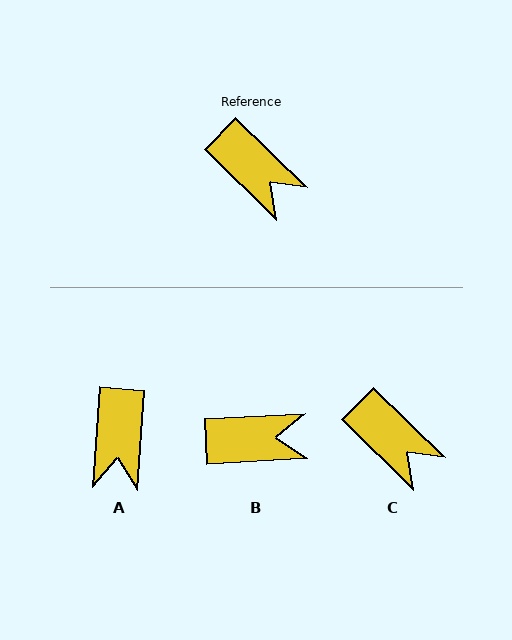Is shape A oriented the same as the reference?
No, it is off by about 50 degrees.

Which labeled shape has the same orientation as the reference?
C.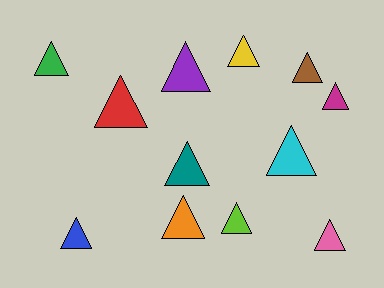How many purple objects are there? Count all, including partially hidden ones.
There is 1 purple object.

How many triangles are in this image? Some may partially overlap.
There are 12 triangles.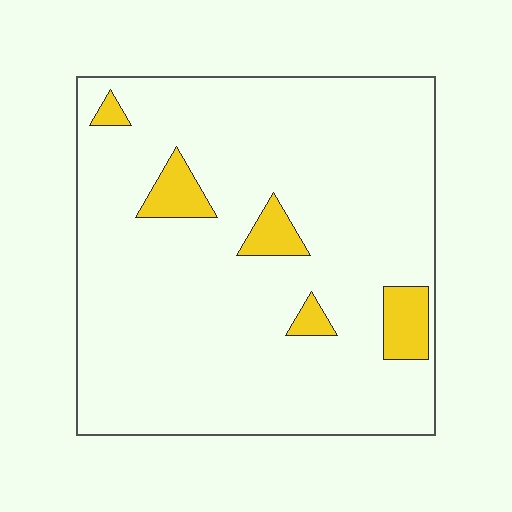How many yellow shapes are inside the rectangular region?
5.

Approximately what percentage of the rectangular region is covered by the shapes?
Approximately 10%.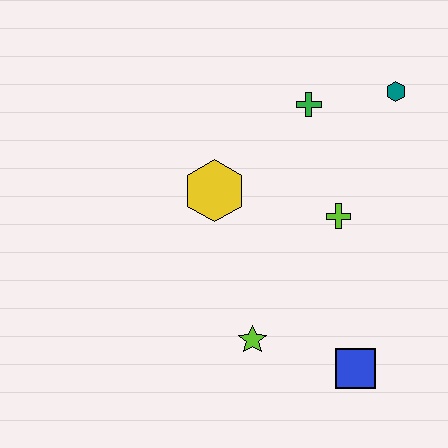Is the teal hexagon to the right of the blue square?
Yes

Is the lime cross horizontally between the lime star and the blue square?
Yes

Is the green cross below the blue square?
No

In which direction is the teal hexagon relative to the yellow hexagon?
The teal hexagon is to the right of the yellow hexagon.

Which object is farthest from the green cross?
The blue square is farthest from the green cross.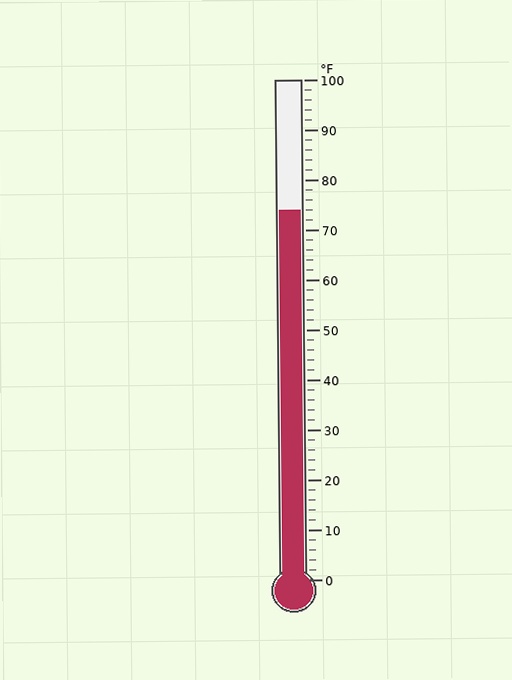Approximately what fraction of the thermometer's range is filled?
The thermometer is filled to approximately 75% of its range.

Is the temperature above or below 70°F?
The temperature is above 70°F.